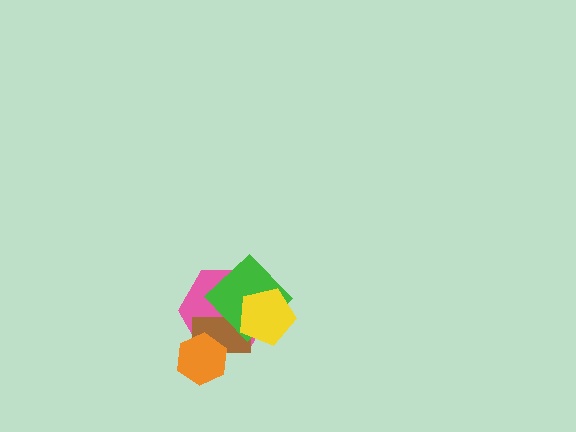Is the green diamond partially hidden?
Yes, it is partially covered by another shape.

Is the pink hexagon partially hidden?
Yes, it is partially covered by another shape.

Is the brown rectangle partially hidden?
Yes, it is partially covered by another shape.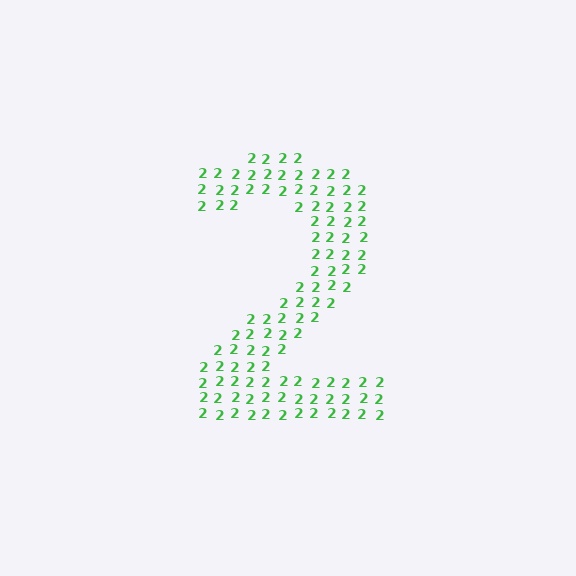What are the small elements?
The small elements are digit 2's.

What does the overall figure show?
The overall figure shows the digit 2.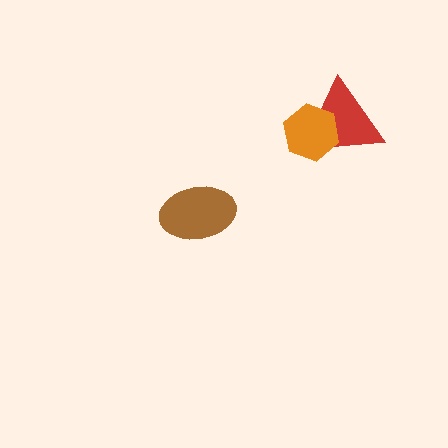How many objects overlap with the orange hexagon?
1 object overlaps with the orange hexagon.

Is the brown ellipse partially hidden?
No, no other shape covers it.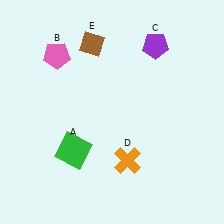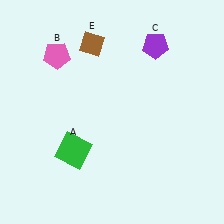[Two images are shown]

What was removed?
The orange cross (D) was removed in Image 2.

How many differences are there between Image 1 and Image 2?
There is 1 difference between the two images.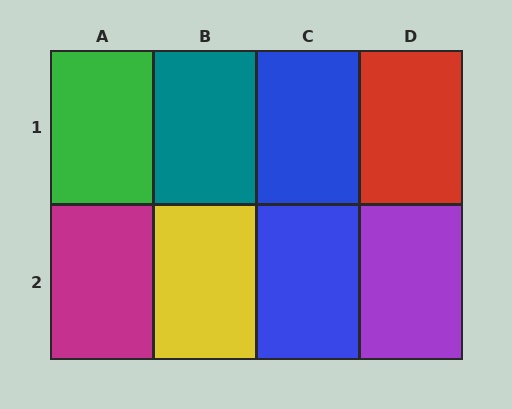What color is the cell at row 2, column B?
Yellow.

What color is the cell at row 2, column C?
Blue.